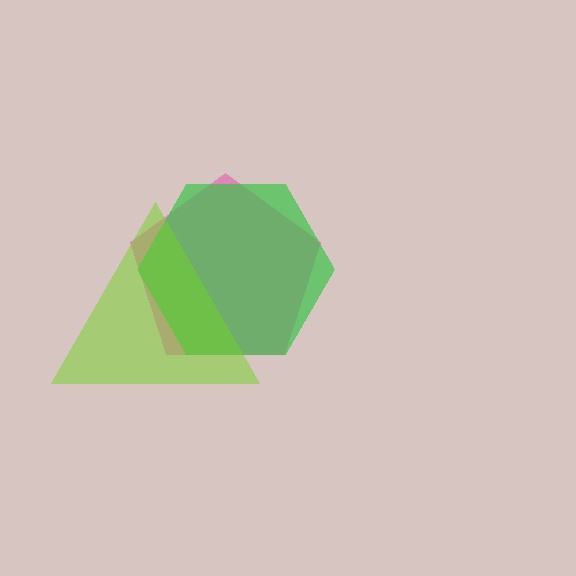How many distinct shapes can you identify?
There are 3 distinct shapes: a pink pentagon, a green hexagon, a lime triangle.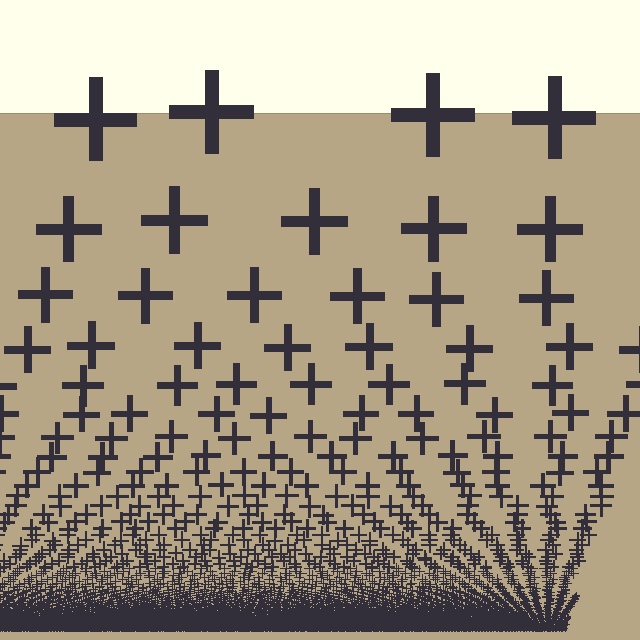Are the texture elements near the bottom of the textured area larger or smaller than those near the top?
Smaller. The gradient is inverted — elements near the bottom are smaller and denser.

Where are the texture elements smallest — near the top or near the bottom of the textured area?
Near the bottom.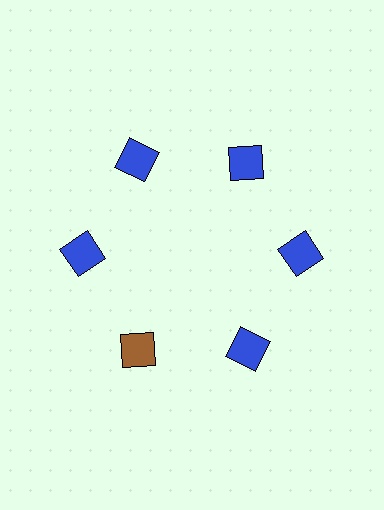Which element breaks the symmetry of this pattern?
The brown diamond at roughly the 7 o'clock position breaks the symmetry. All other shapes are blue diamonds.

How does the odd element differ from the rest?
It has a different color: brown instead of blue.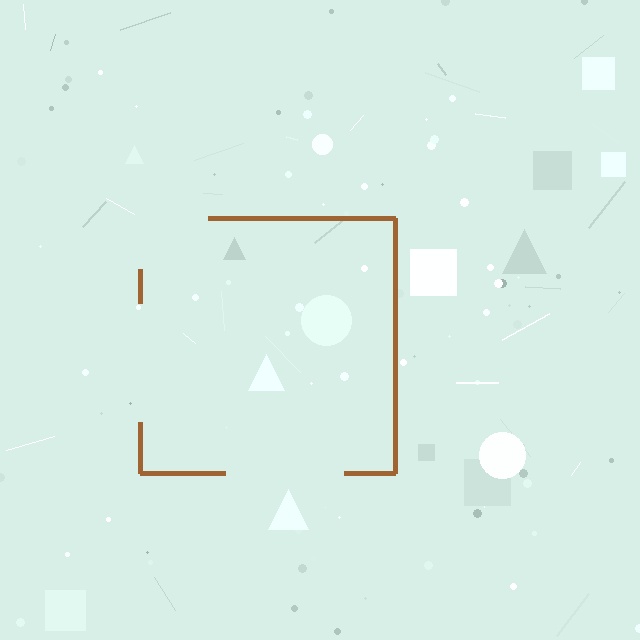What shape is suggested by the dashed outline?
The dashed outline suggests a square.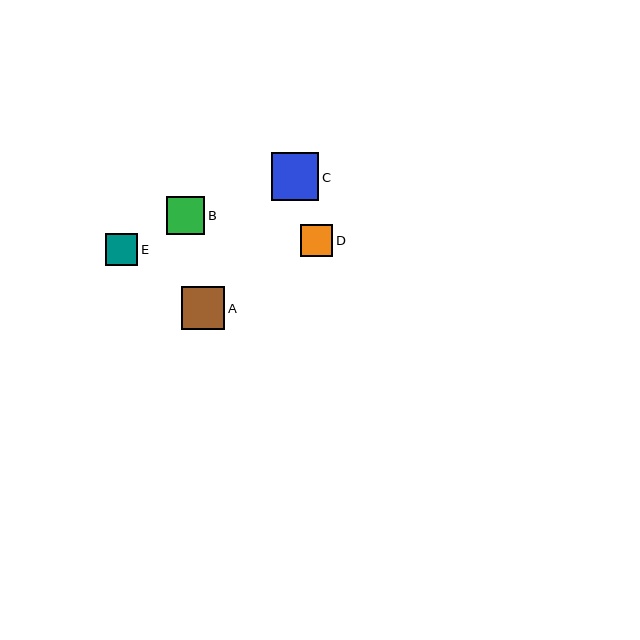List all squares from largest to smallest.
From largest to smallest: C, A, B, D, E.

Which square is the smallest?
Square E is the smallest with a size of approximately 32 pixels.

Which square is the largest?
Square C is the largest with a size of approximately 47 pixels.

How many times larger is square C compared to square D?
Square C is approximately 1.5 times the size of square D.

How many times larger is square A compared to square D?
Square A is approximately 1.3 times the size of square D.